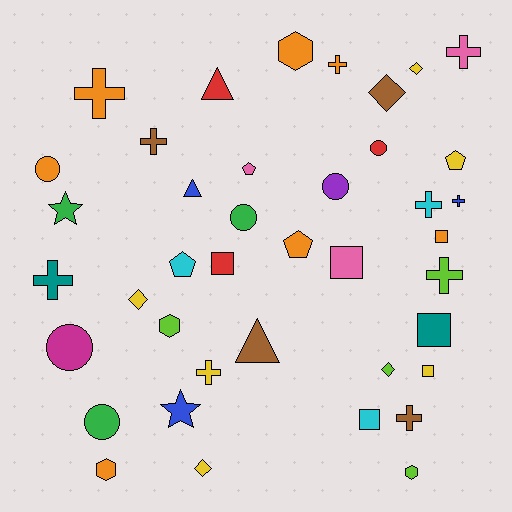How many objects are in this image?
There are 40 objects.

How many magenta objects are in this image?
There is 1 magenta object.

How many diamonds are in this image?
There are 5 diamonds.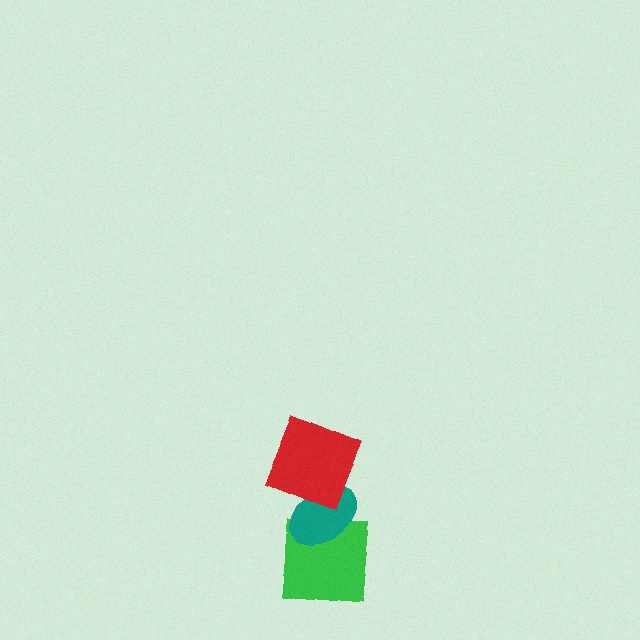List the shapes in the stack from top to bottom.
From top to bottom: the red square, the teal ellipse, the green square.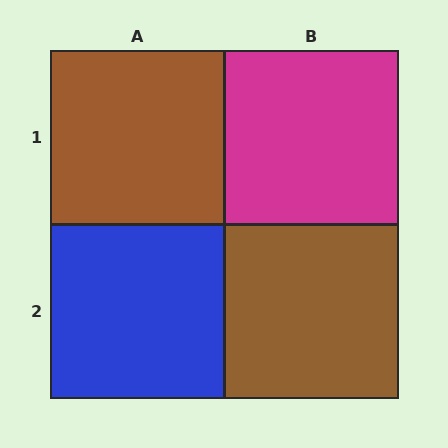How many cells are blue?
1 cell is blue.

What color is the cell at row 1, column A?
Brown.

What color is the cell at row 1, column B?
Magenta.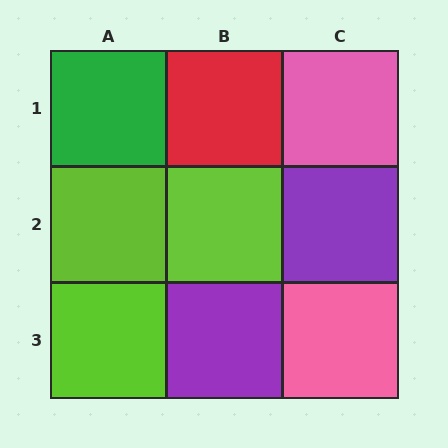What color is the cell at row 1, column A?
Green.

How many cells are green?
1 cell is green.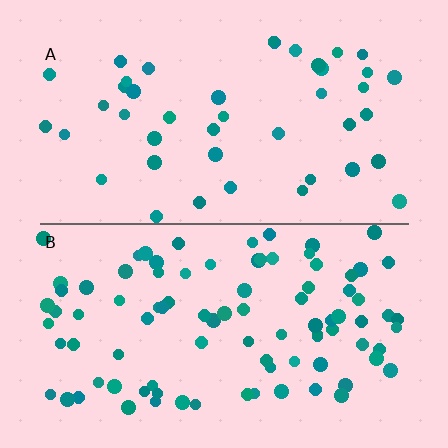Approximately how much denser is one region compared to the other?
Approximately 2.1× — region B over region A.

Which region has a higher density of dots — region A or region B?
B (the bottom).